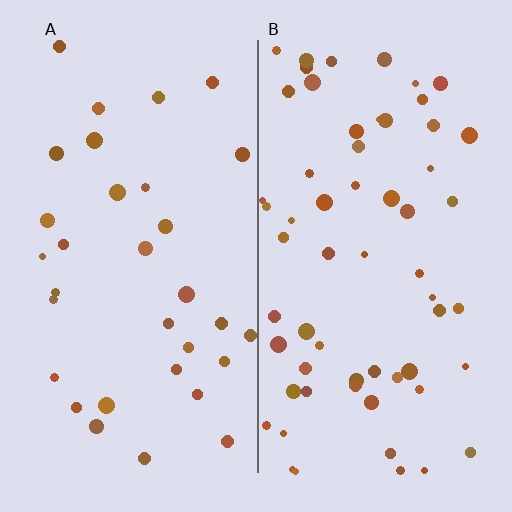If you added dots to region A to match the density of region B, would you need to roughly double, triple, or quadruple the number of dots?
Approximately double.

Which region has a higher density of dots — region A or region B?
B (the right).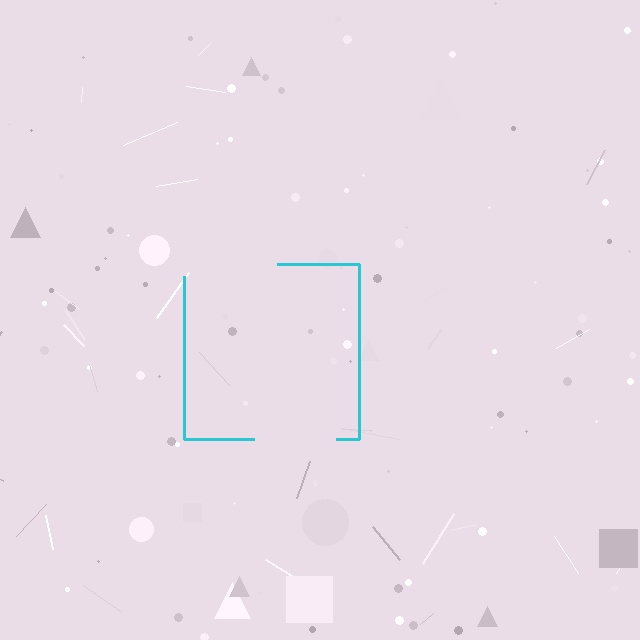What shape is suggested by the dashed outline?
The dashed outline suggests a square.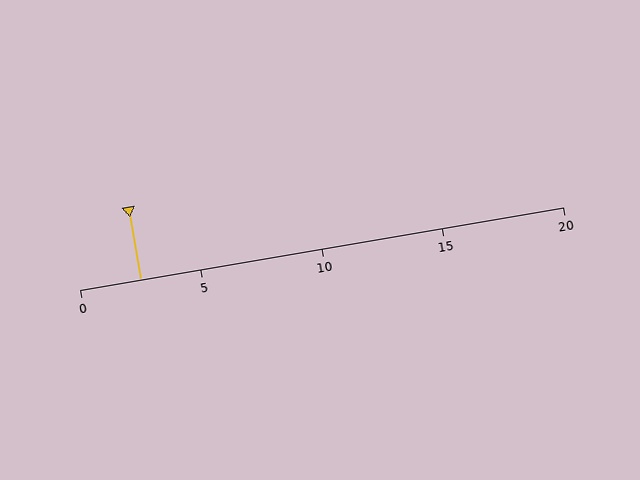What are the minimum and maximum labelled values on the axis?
The axis runs from 0 to 20.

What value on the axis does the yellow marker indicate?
The marker indicates approximately 2.5.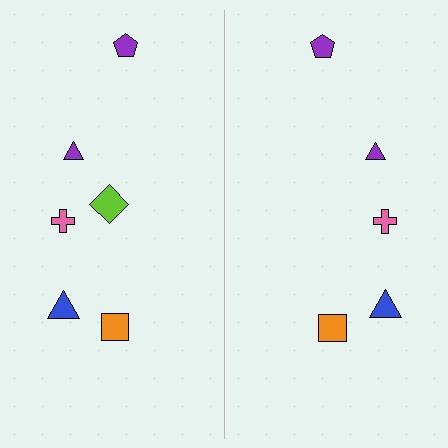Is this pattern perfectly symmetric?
No, the pattern is not perfectly symmetric. A lime diamond is missing from the right side.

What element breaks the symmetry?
A lime diamond is missing from the right side.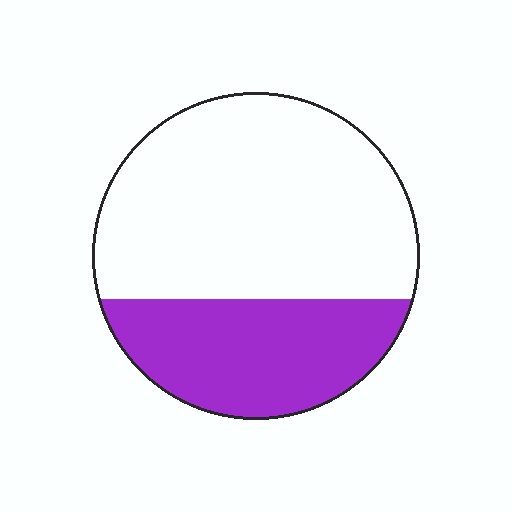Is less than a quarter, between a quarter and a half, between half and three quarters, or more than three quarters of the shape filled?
Between a quarter and a half.